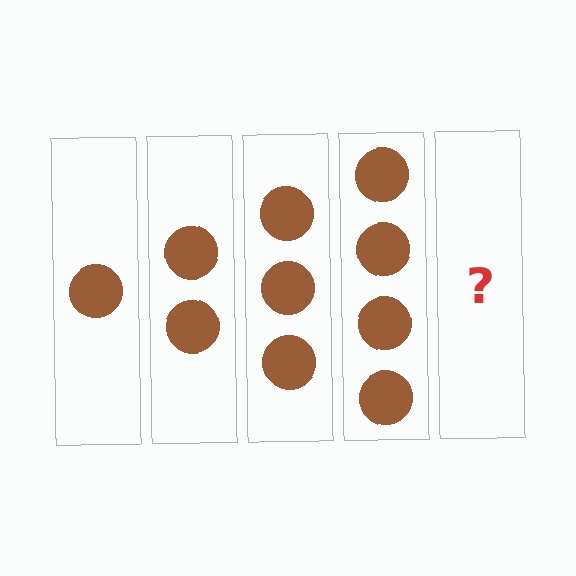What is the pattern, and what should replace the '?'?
The pattern is that each step adds one more circle. The '?' should be 5 circles.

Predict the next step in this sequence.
The next step is 5 circles.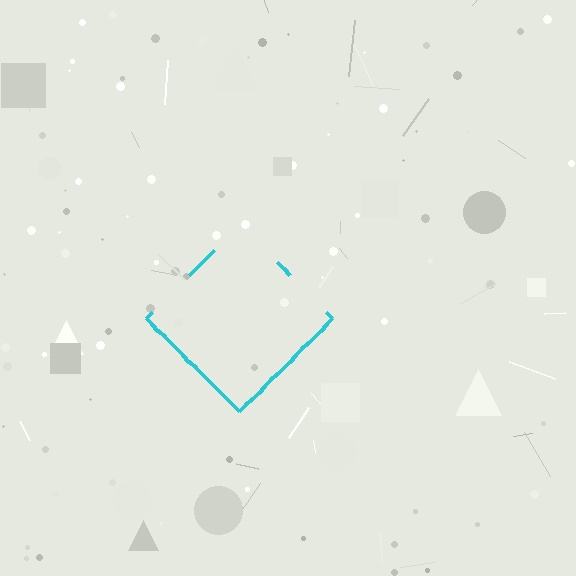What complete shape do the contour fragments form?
The contour fragments form a diamond.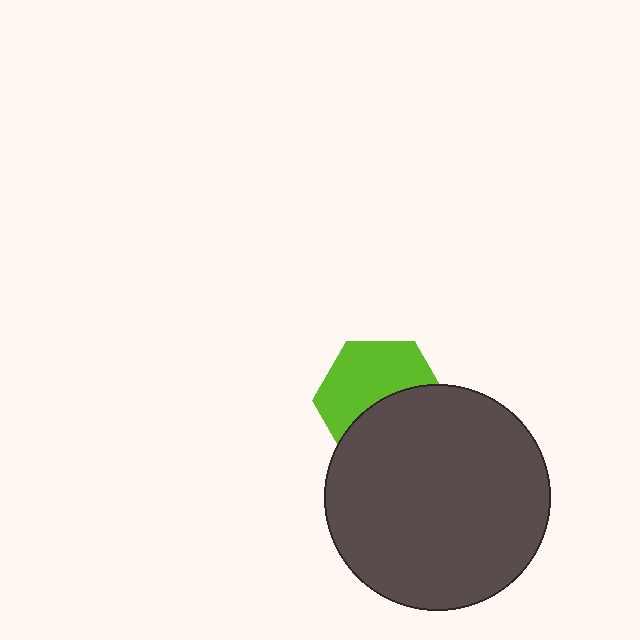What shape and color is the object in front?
The object in front is a dark gray circle.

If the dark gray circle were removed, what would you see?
You would see the complete lime hexagon.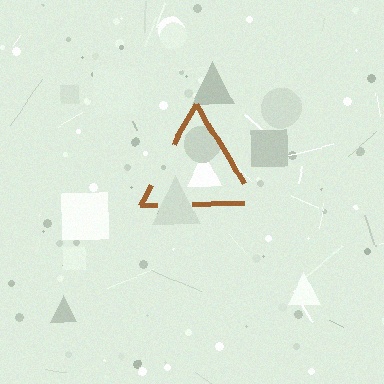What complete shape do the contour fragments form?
The contour fragments form a triangle.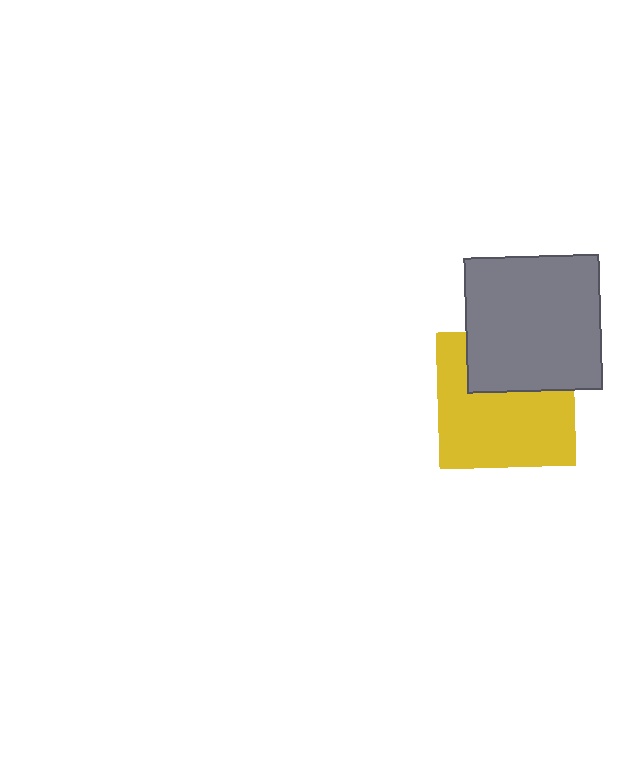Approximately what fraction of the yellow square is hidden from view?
Roughly 35% of the yellow square is hidden behind the gray square.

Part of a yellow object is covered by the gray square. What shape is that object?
It is a square.